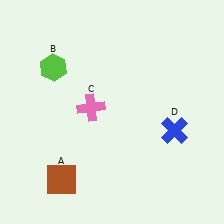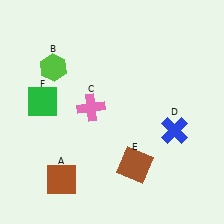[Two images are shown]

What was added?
A brown square (E), a green square (F) were added in Image 2.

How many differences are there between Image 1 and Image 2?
There are 2 differences between the two images.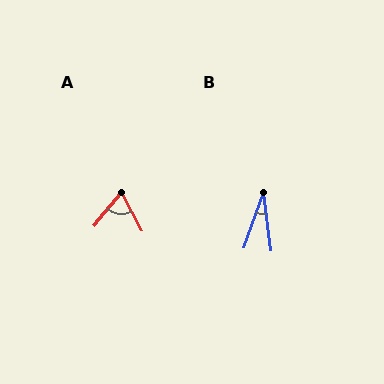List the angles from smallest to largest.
B (26°), A (68°).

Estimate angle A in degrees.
Approximately 68 degrees.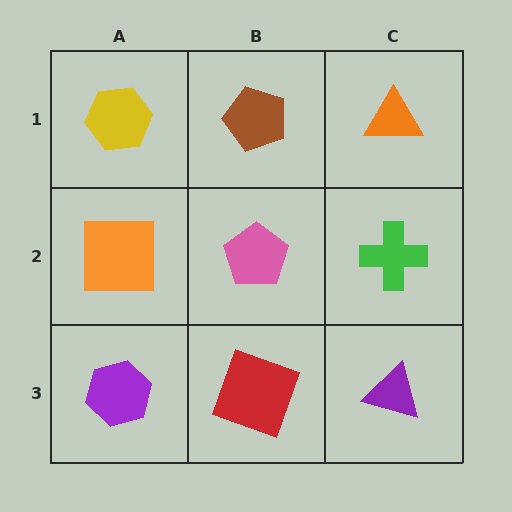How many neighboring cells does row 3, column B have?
3.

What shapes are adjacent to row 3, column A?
An orange square (row 2, column A), a red square (row 3, column B).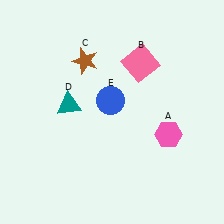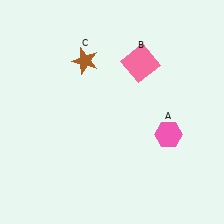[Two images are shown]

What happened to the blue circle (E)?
The blue circle (E) was removed in Image 2. It was in the top-left area of Image 1.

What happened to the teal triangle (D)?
The teal triangle (D) was removed in Image 2. It was in the top-left area of Image 1.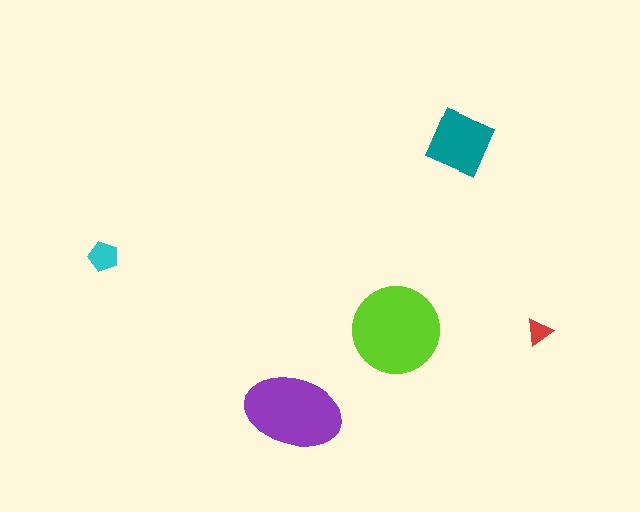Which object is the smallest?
The red triangle.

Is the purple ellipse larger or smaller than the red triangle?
Larger.